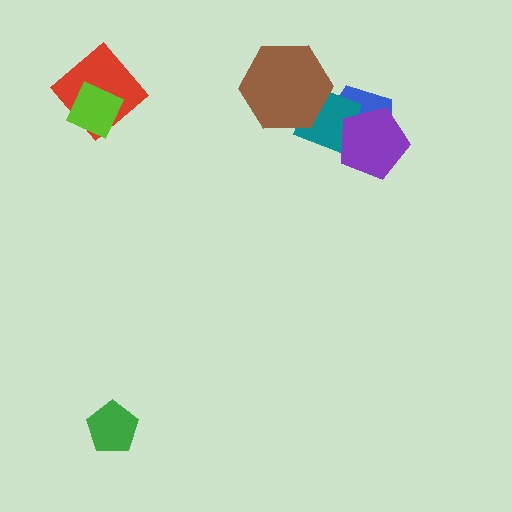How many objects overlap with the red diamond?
1 object overlaps with the red diamond.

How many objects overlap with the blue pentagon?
2 objects overlap with the blue pentagon.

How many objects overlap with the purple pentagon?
2 objects overlap with the purple pentagon.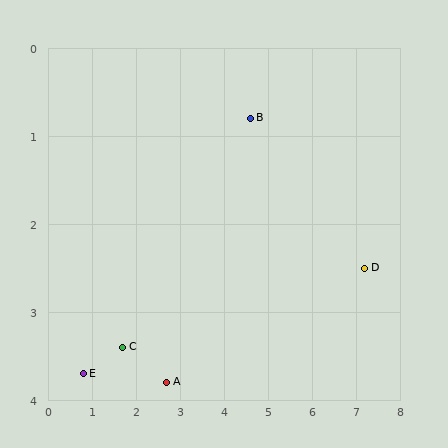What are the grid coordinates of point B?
Point B is at approximately (4.6, 0.8).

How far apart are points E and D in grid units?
Points E and D are about 6.5 grid units apart.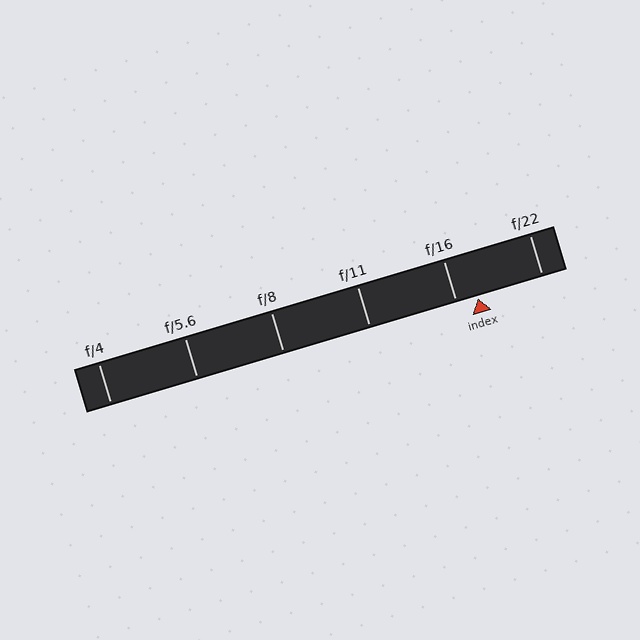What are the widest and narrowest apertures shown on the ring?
The widest aperture shown is f/4 and the narrowest is f/22.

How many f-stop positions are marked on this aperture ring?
There are 6 f-stop positions marked.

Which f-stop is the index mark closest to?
The index mark is closest to f/16.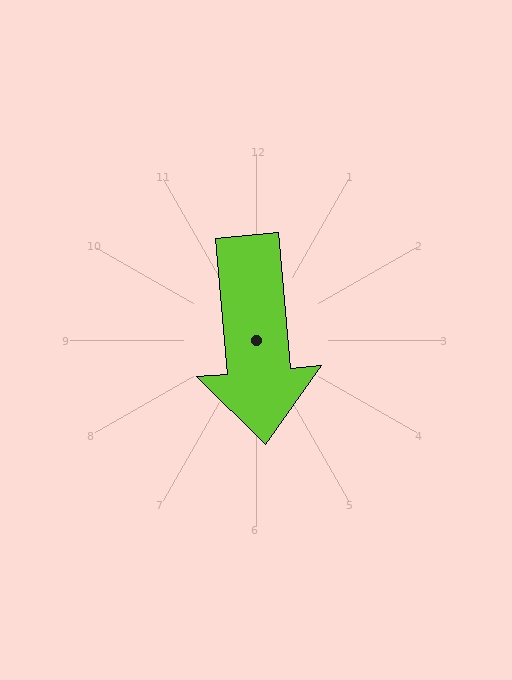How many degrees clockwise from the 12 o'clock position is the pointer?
Approximately 175 degrees.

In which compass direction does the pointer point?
South.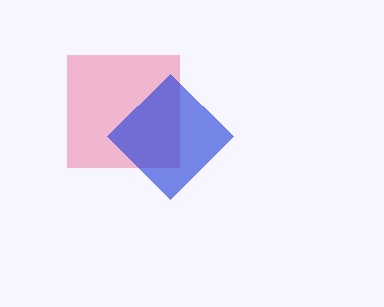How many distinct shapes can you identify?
There are 2 distinct shapes: a pink square, a blue diamond.